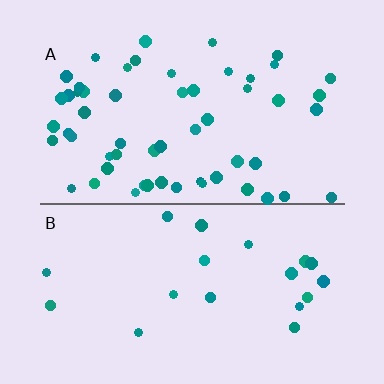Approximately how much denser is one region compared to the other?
Approximately 2.8× — region A over region B.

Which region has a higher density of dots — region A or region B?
A (the top).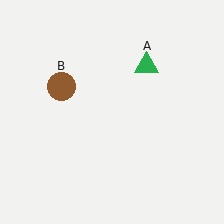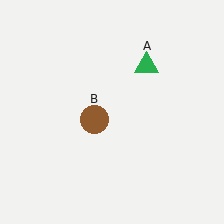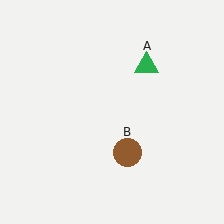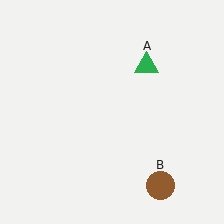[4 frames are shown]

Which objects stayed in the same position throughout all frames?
Green triangle (object A) remained stationary.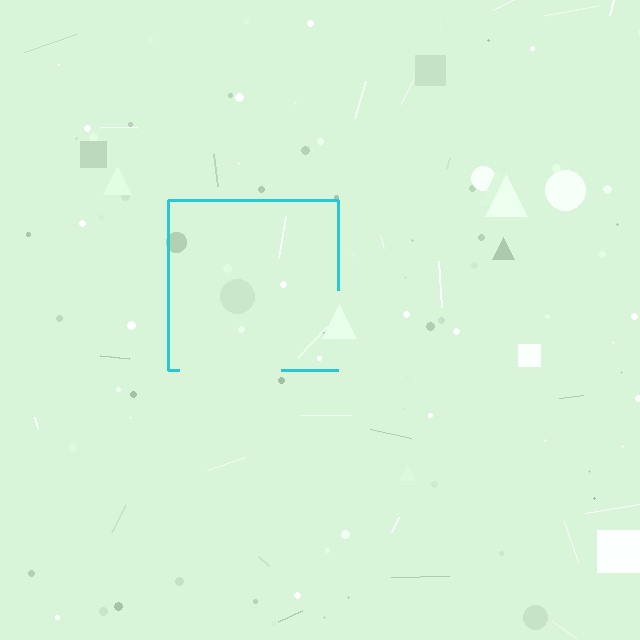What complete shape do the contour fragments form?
The contour fragments form a square.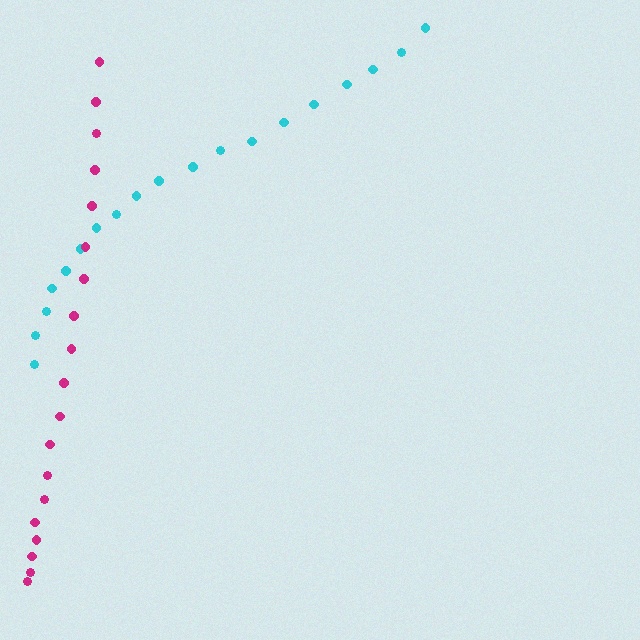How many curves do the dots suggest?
There are 2 distinct paths.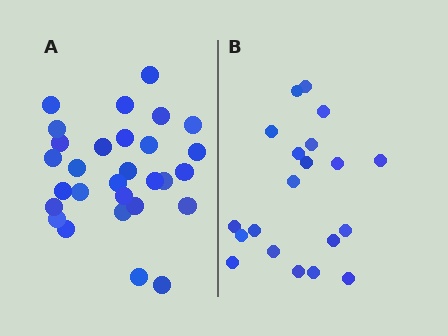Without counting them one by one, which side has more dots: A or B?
Region A (the left region) has more dots.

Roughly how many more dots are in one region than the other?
Region A has roughly 8 or so more dots than region B.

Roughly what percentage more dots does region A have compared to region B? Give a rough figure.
About 45% more.